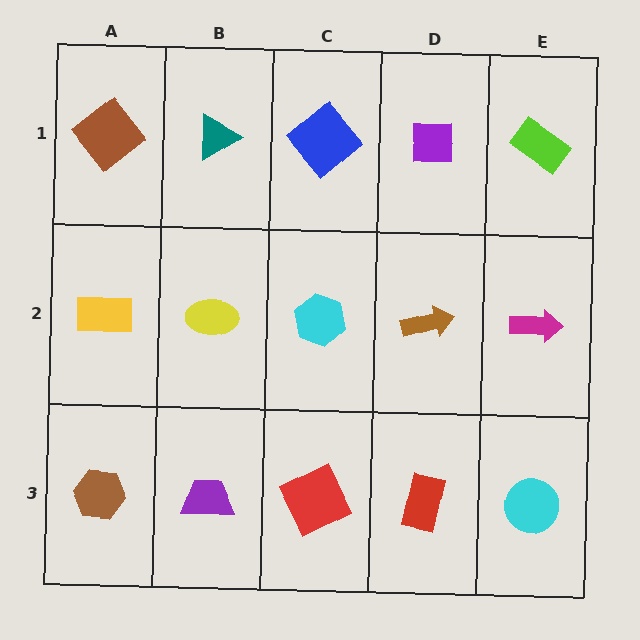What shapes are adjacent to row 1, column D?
A brown arrow (row 2, column D), a blue diamond (row 1, column C), a lime rectangle (row 1, column E).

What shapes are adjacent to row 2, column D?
A purple square (row 1, column D), a red rectangle (row 3, column D), a cyan hexagon (row 2, column C), a magenta arrow (row 2, column E).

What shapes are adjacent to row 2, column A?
A brown diamond (row 1, column A), a brown hexagon (row 3, column A), a yellow ellipse (row 2, column B).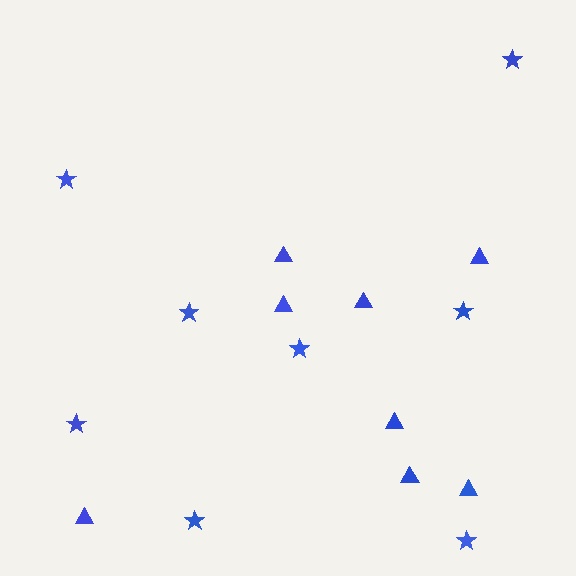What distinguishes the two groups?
There are 2 groups: one group of triangles (8) and one group of stars (8).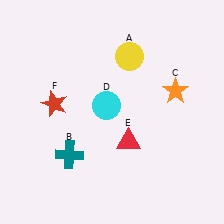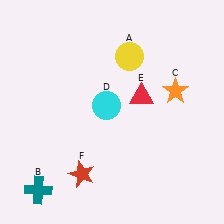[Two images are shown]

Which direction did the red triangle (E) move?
The red triangle (E) moved up.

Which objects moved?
The objects that moved are: the teal cross (B), the red triangle (E), the red star (F).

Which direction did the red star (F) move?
The red star (F) moved down.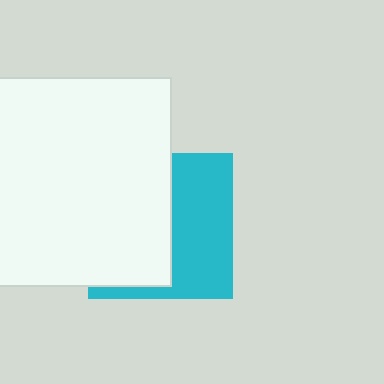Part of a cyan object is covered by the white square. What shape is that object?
It is a square.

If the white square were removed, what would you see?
You would see the complete cyan square.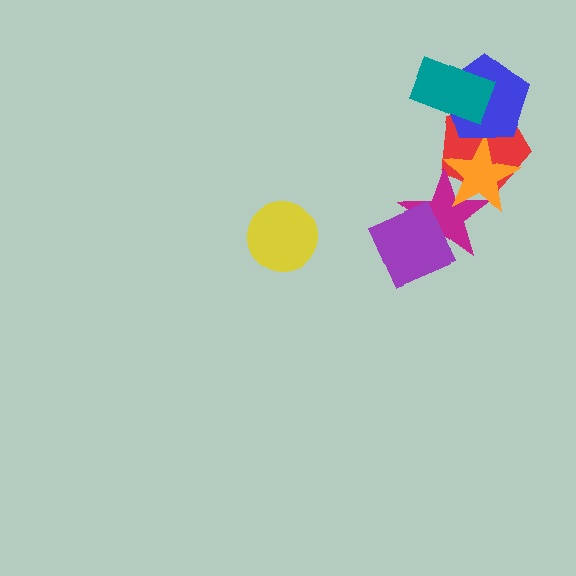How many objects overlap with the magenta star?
3 objects overlap with the magenta star.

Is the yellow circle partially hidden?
No, no other shape covers it.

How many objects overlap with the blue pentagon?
3 objects overlap with the blue pentagon.